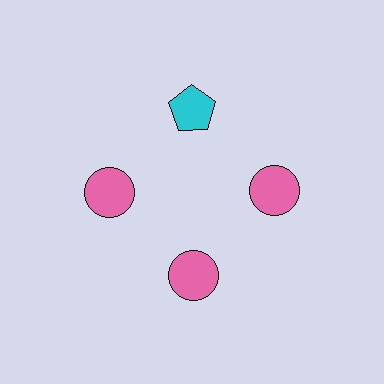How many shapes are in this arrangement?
There are 4 shapes arranged in a ring pattern.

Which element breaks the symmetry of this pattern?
The cyan pentagon at roughly the 12 o'clock position breaks the symmetry. All other shapes are pink circles.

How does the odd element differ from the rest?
It differs in both color (cyan instead of pink) and shape (pentagon instead of circle).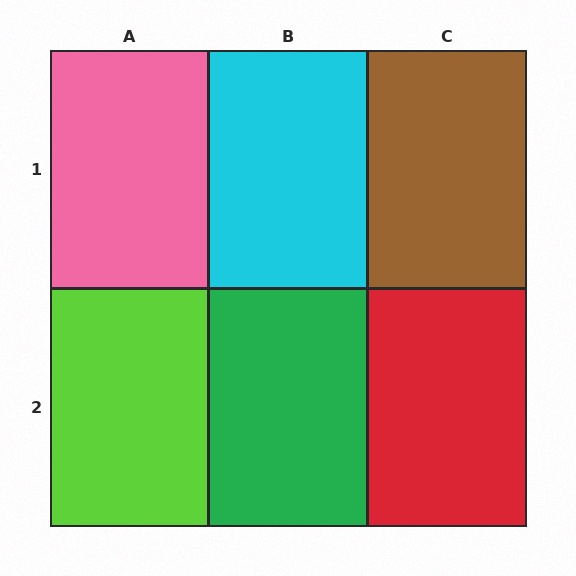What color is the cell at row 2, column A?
Lime.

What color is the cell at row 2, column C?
Red.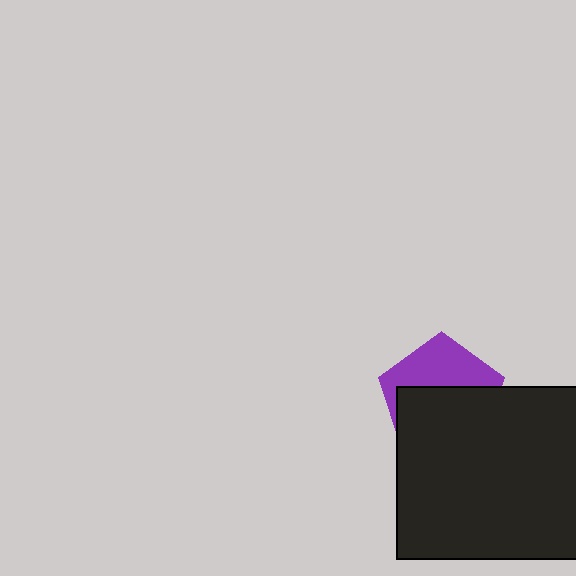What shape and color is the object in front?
The object in front is a black rectangle.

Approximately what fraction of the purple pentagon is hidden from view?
Roughly 59% of the purple pentagon is hidden behind the black rectangle.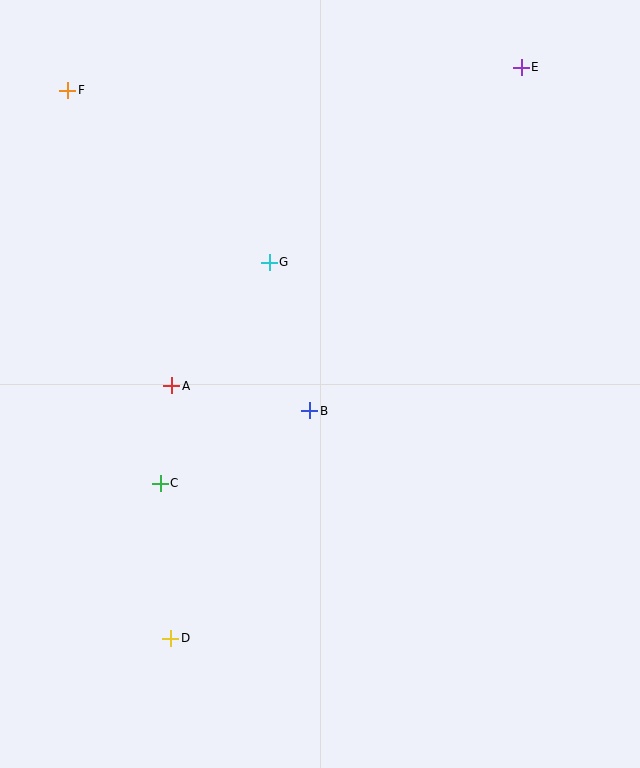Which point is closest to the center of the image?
Point B at (310, 411) is closest to the center.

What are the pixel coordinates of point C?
Point C is at (160, 483).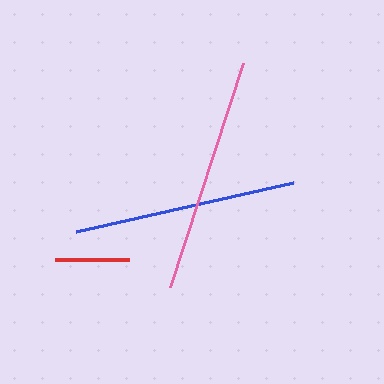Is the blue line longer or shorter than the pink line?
The pink line is longer than the blue line.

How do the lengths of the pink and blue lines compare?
The pink and blue lines are approximately the same length.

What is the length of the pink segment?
The pink segment is approximately 235 pixels long.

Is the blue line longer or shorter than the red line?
The blue line is longer than the red line.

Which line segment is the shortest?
The red line is the shortest at approximately 73 pixels.